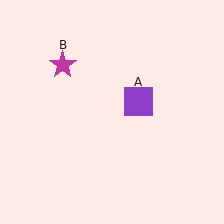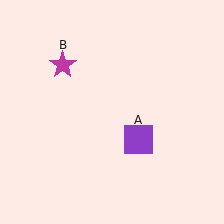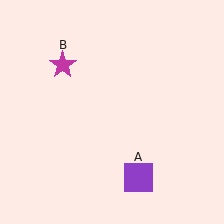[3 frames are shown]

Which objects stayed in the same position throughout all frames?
Magenta star (object B) remained stationary.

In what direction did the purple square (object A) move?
The purple square (object A) moved down.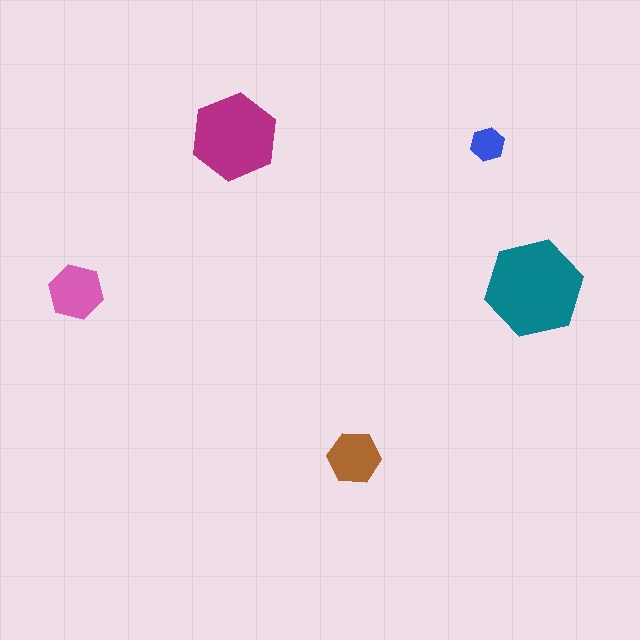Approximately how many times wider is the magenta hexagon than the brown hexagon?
About 1.5 times wider.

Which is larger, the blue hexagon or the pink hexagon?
The pink one.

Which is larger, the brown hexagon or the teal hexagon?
The teal one.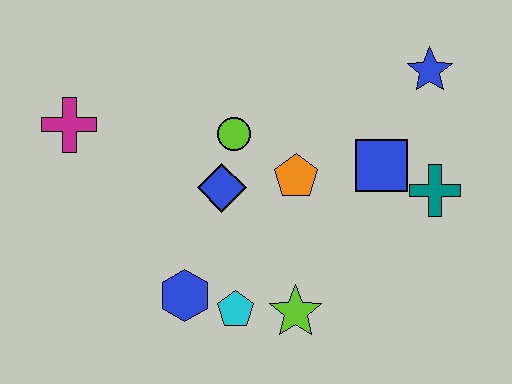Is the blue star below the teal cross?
No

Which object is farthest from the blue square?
The magenta cross is farthest from the blue square.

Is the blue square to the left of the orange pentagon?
No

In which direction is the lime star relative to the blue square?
The lime star is below the blue square.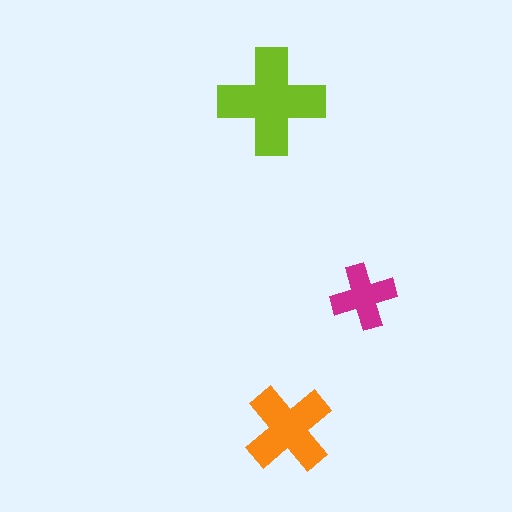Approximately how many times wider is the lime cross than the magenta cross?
About 1.5 times wider.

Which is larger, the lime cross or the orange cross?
The lime one.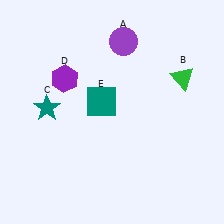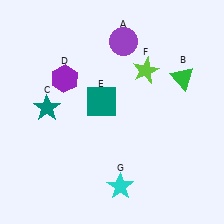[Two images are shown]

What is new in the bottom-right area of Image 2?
A cyan star (G) was added in the bottom-right area of Image 2.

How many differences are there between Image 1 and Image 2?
There are 2 differences between the two images.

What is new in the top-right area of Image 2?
A lime star (F) was added in the top-right area of Image 2.